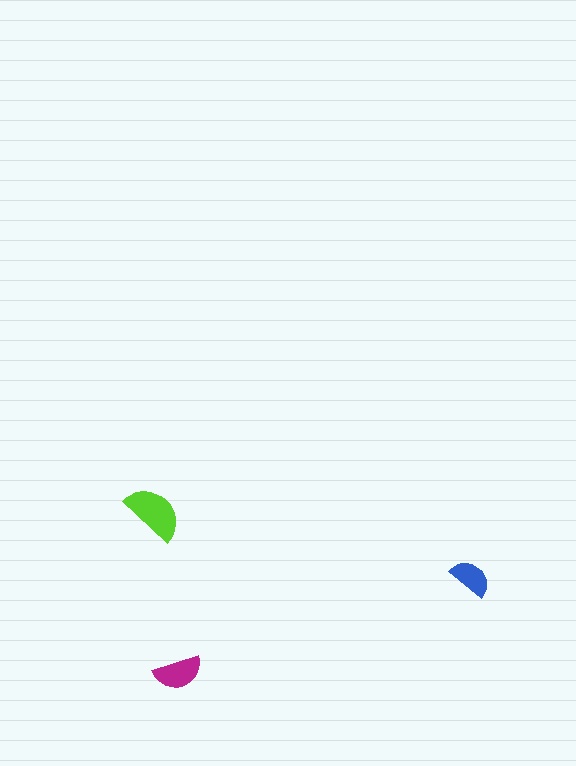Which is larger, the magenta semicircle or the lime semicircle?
The lime one.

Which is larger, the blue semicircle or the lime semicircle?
The lime one.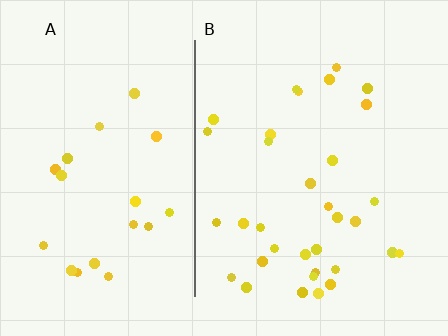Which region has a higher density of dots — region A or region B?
B (the right).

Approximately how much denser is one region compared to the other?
Approximately 1.6× — region B over region A.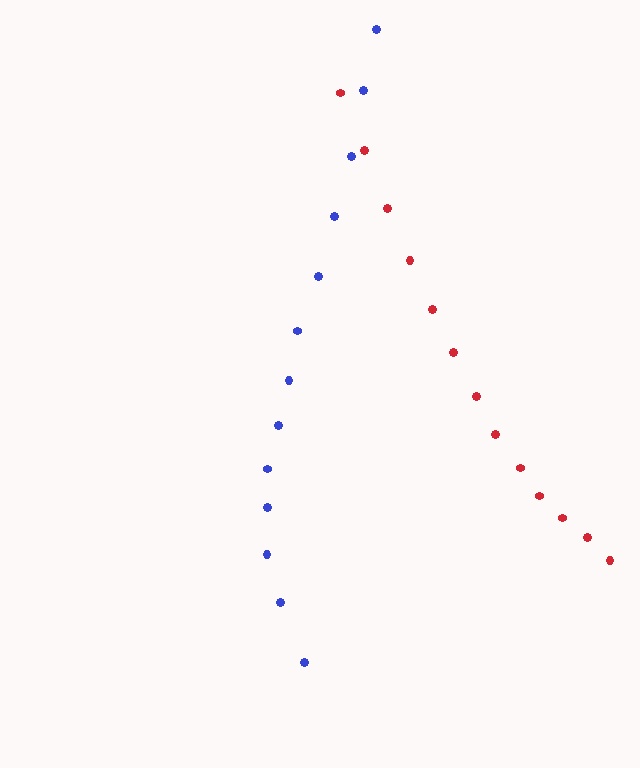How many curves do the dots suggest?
There are 2 distinct paths.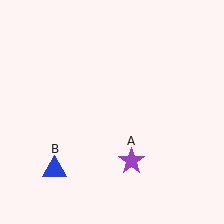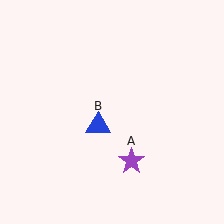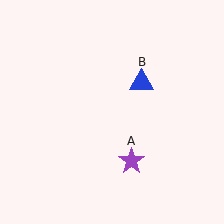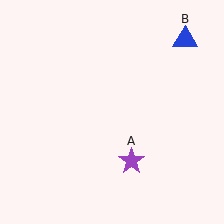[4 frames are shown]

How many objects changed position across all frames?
1 object changed position: blue triangle (object B).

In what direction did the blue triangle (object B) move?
The blue triangle (object B) moved up and to the right.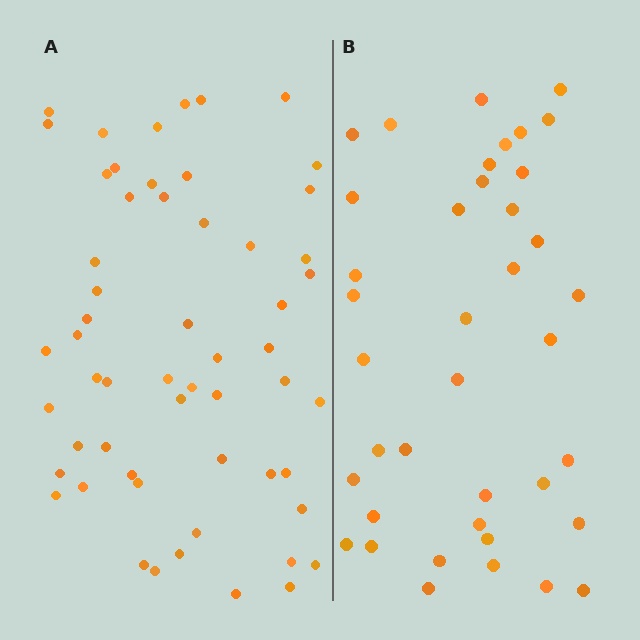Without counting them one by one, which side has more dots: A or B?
Region A (the left region) has more dots.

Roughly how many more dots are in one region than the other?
Region A has approximately 15 more dots than region B.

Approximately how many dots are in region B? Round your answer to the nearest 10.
About 40 dots. (The exact count is 39, which rounds to 40.)